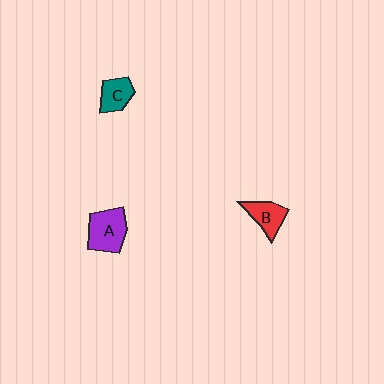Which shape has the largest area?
Shape A (purple).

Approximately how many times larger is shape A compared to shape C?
Approximately 1.6 times.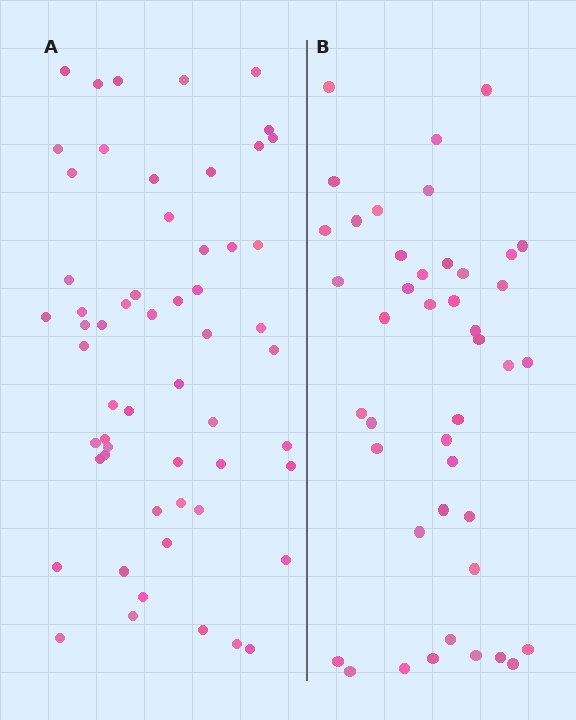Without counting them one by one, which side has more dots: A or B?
Region A (the left region) has more dots.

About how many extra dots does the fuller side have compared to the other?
Region A has approximately 15 more dots than region B.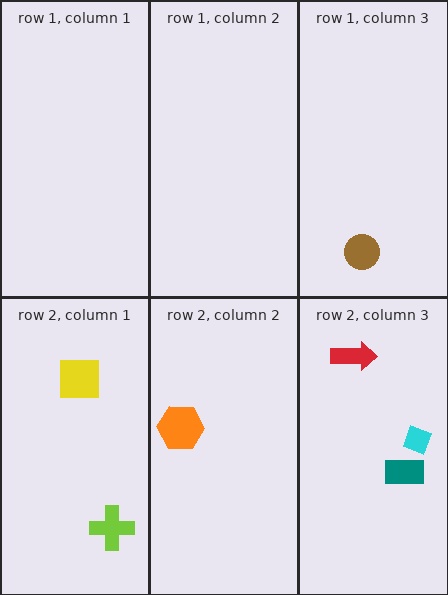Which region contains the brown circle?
The row 1, column 3 region.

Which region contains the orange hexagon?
The row 2, column 2 region.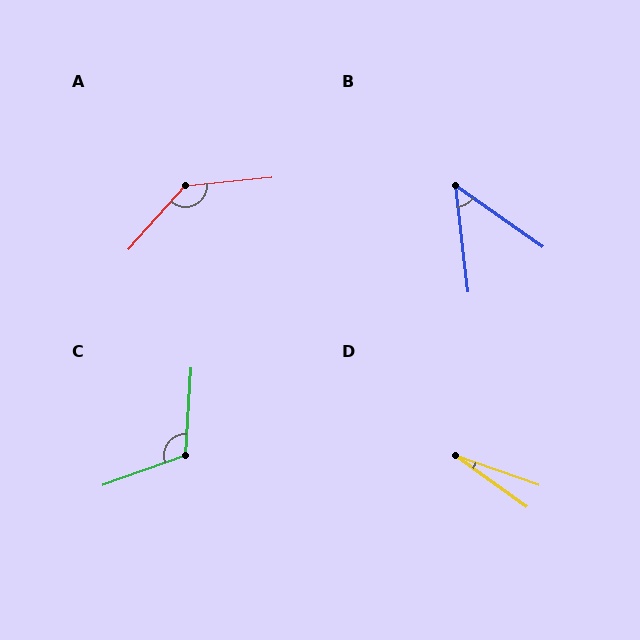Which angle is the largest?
A, at approximately 137 degrees.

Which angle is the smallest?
D, at approximately 16 degrees.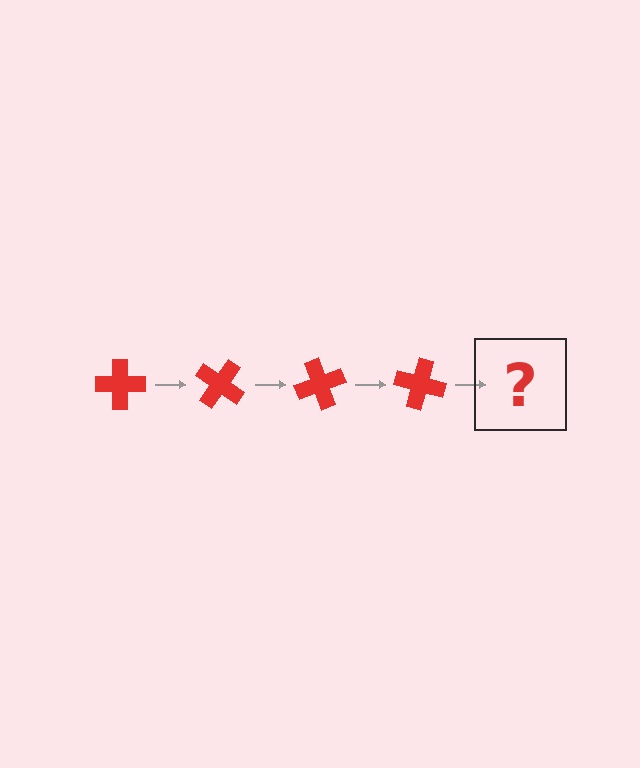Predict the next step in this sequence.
The next step is a red cross rotated 140 degrees.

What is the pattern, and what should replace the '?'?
The pattern is that the cross rotates 35 degrees each step. The '?' should be a red cross rotated 140 degrees.